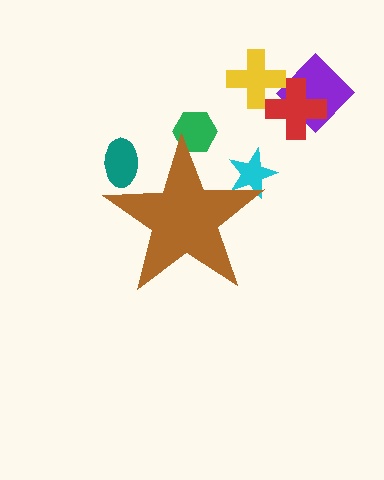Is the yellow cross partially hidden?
No, the yellow cross is fully visible.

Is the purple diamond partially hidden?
No, the purple diamond is fully visible.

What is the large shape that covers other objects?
A brown star.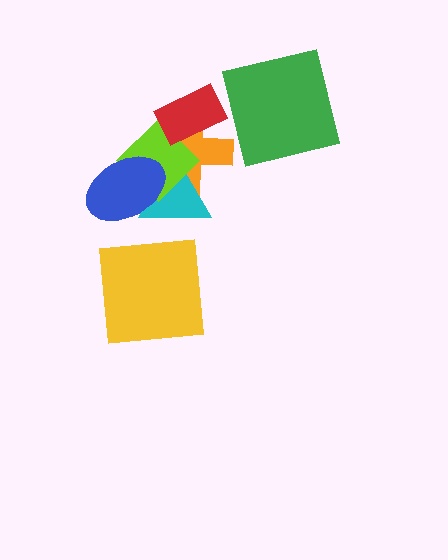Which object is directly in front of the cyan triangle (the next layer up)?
The lime diamond is directly in front of the cyan triangle.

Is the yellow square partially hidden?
No, no other shape covers it.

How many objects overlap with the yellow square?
0 objects overlap with the yellow square.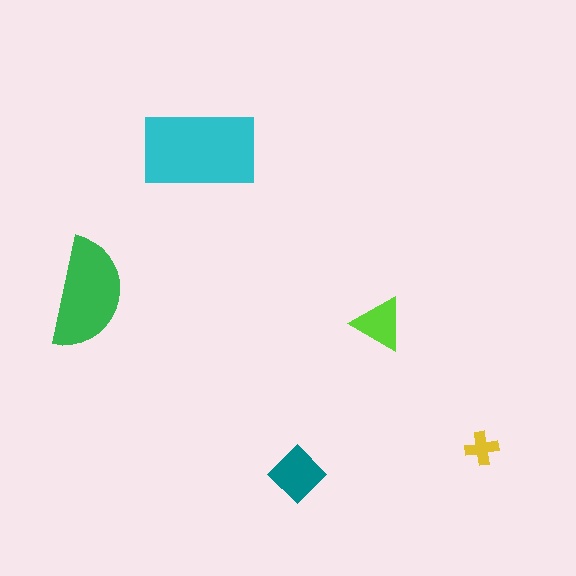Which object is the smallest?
The yellow cross.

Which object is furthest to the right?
The yellow cross is rightmost.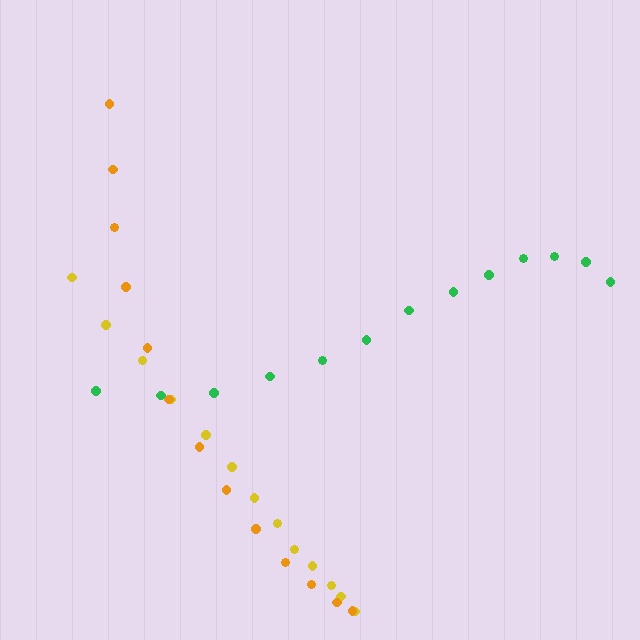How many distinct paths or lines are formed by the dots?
There are 3 distinct paths.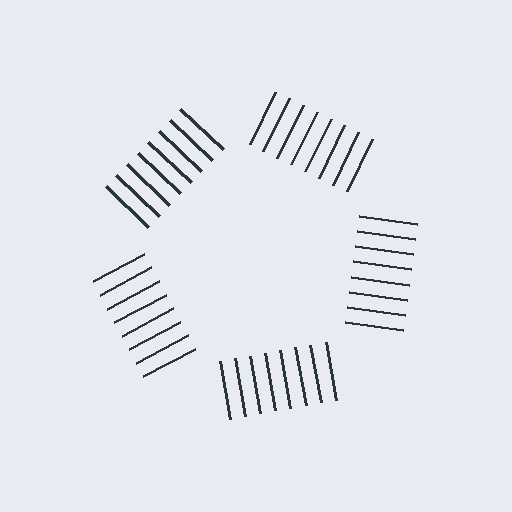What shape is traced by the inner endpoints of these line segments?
An illusory pentagon — the line segments terminate on its edges but no continuous stroke is drawn.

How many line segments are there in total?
40 — 8 along each of the 5 edges.